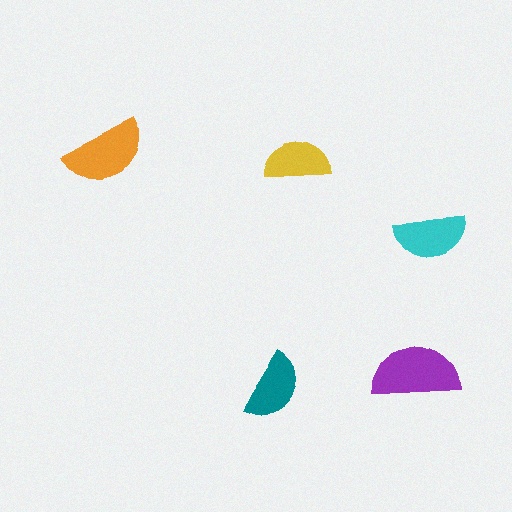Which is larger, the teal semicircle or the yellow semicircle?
The teal one.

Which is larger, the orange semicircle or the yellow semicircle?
The orange one.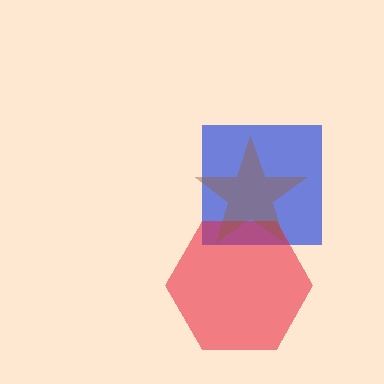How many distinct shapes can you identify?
There are 3 distinct shapes: a blue square, a red hexagon, a brown star.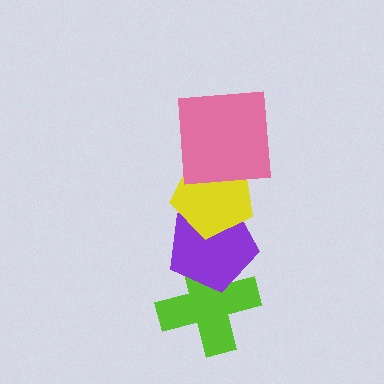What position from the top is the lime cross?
The lime cross is 4th from the top.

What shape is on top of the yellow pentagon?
The pink square is on top of the yellow pentagon.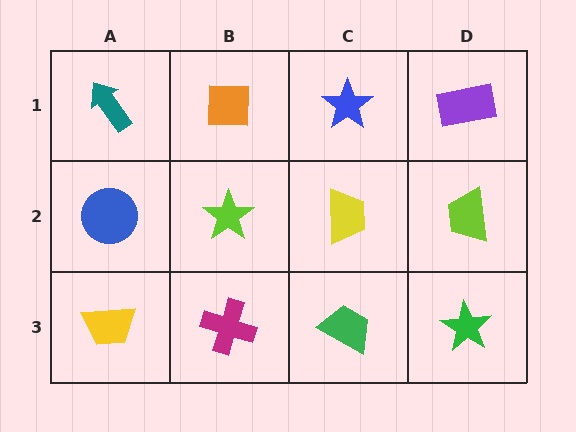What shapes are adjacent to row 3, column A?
A blue circle (row 2, column A), a magenta cross (row 3, column B).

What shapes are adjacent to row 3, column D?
A lime trapezoid (row 2, column D), a green trapezoid (row 3, column C).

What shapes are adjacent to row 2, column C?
A blue star (row 1, column C), a green trapezoid (row 3, column C), a lime star (row 2, column B), a lime trapezoid (row 2, column D).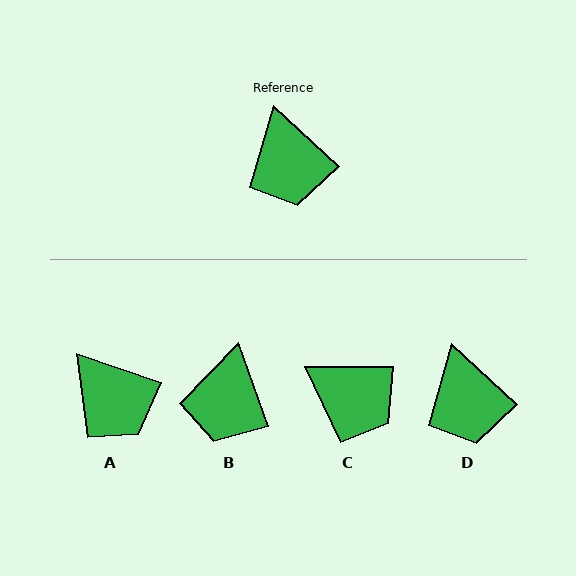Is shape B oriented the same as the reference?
No, it is off by about 28 degrees.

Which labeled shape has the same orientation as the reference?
D.